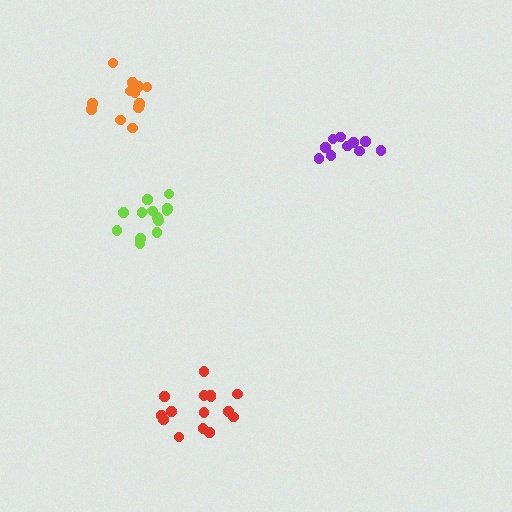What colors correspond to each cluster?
The clusters are colored: orange, red, purple, lime.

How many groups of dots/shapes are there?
There are 4 groups.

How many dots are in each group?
Group 1: 14 dots, Group 2: 15 dots, Group 3: 10 dots, Group 4: 13 dots (52 total).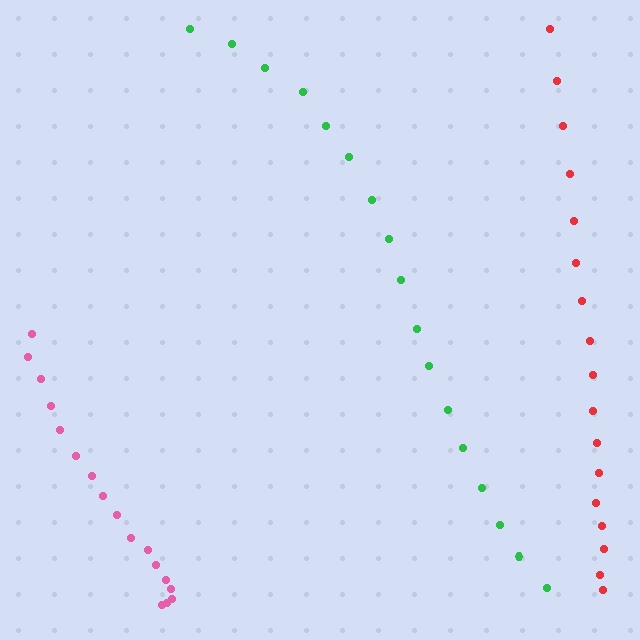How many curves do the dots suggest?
There are 3 distinct paths.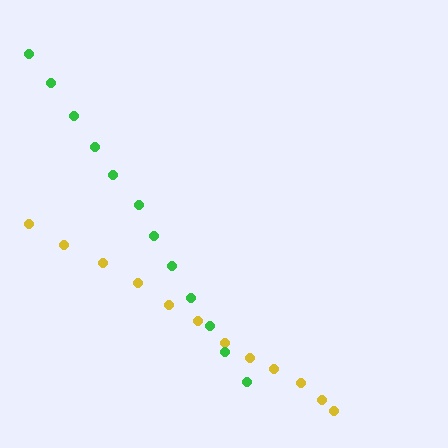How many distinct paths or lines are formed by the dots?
There are 2 distinct paths.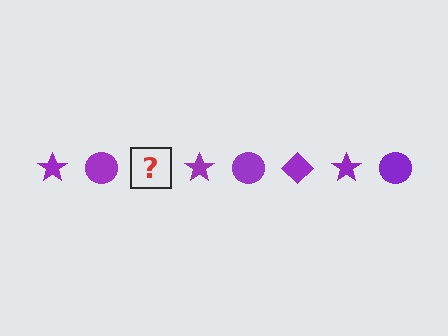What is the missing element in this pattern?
The missing element is a purple diamond.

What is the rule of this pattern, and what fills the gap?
The rule is that the pattern cycles through star, circle, diamond shapes in purple. The gap should be filled with a purple diamond.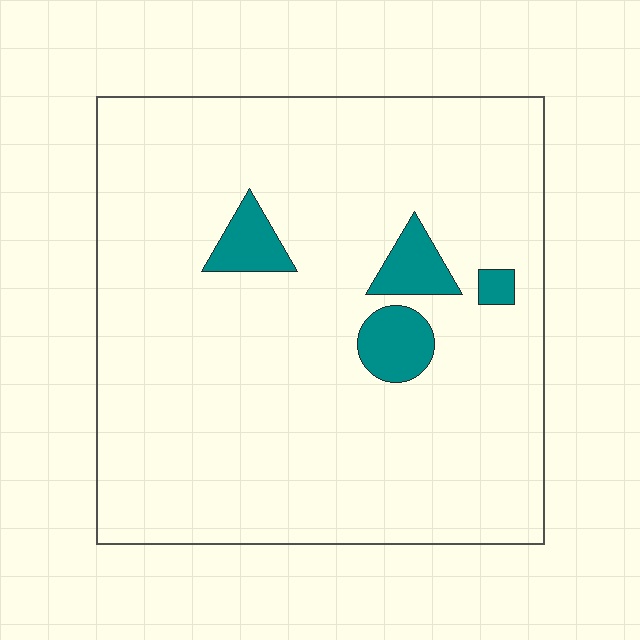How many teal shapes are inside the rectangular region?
4.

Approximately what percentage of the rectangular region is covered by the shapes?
Approximately 5%.